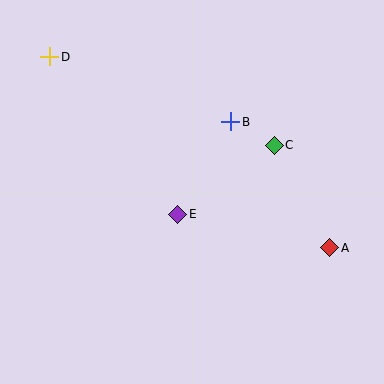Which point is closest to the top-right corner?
Point C is closest to the top-right corner.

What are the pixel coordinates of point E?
Point E is at (178, 214).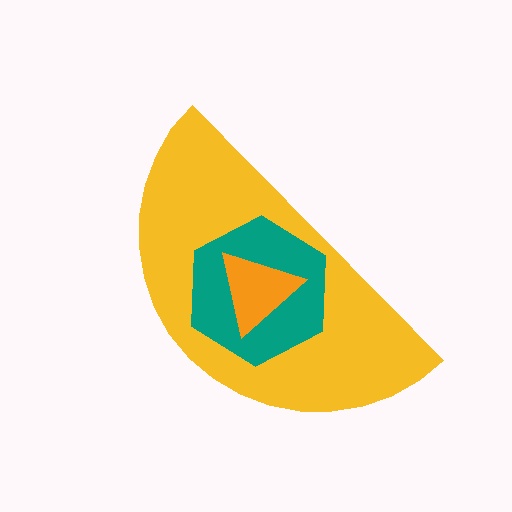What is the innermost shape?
The orange triangle.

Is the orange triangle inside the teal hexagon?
Yes.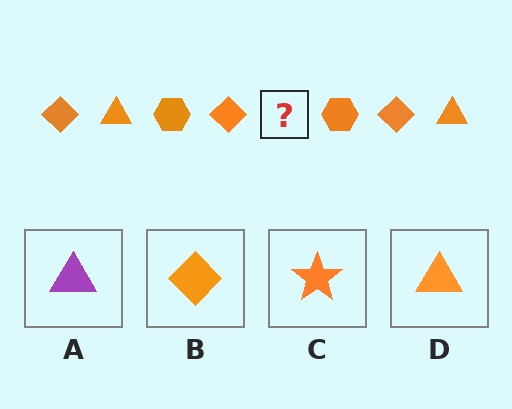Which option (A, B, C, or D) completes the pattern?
D.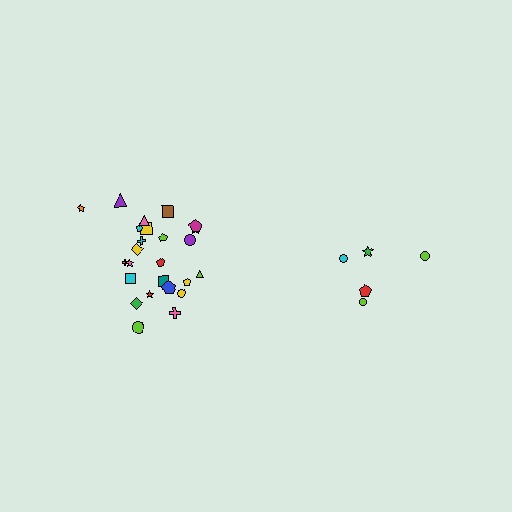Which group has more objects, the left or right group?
The left group.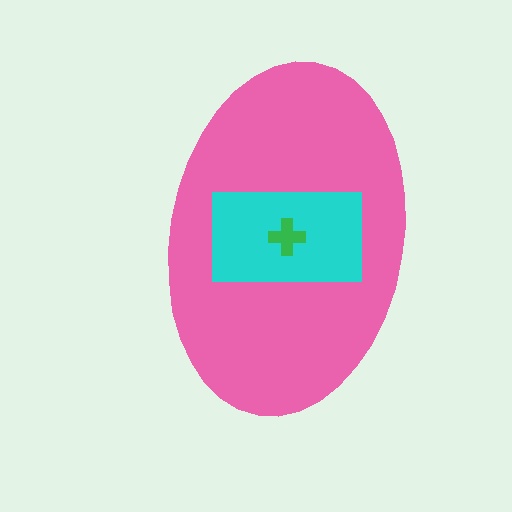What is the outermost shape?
The pink ellipse.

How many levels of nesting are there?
3.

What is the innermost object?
The green cross.